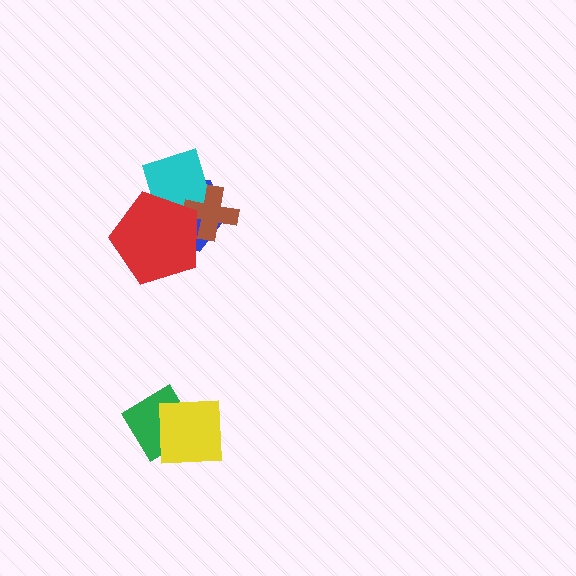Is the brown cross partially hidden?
Yes, it is partially covered by another shape.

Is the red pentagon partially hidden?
No, no other shape covers it.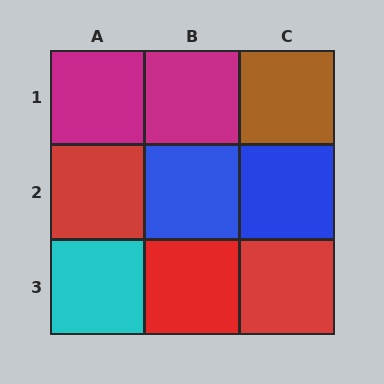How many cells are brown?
1 cell is brown.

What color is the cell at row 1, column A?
Magenta.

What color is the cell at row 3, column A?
Cyan.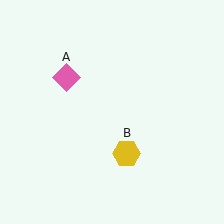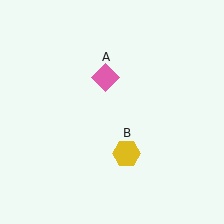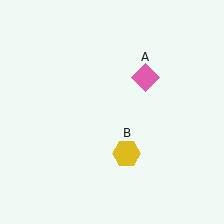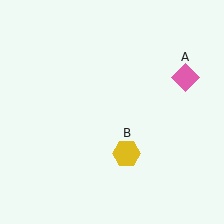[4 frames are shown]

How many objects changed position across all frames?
1 object changed position: pink diamond (object A).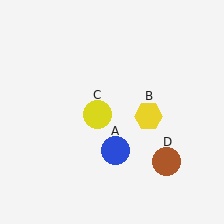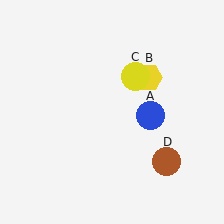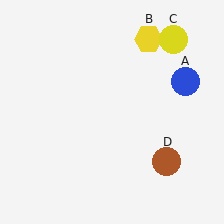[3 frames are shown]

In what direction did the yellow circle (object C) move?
The yellow circle (object C) moved up and to the right.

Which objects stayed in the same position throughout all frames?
Brown circle (object D) remained stationary.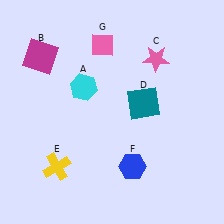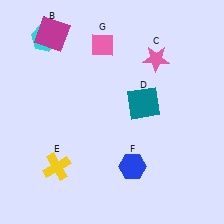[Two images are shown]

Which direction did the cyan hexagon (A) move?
The cyan hexagon (A) moved up.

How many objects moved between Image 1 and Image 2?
2 objects moved between the two images.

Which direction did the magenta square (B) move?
The magenta square (B) moved up.